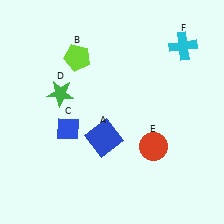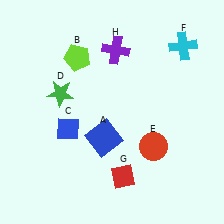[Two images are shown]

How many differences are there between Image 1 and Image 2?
There are 2 differences between the two images.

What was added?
A red diamond (G), a purple cross (H) were added in Image 2.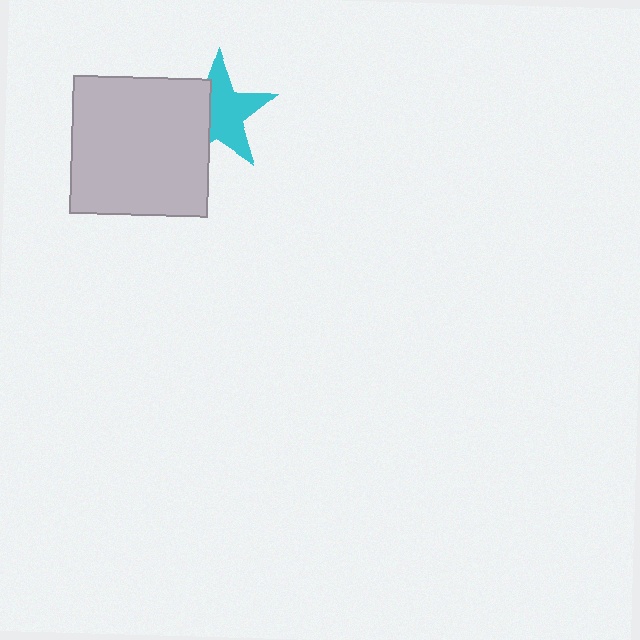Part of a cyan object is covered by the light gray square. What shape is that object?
It is a star.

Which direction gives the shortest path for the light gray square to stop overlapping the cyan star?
Moving left gives the shortest separation.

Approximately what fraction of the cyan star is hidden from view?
Roughly 38% of the cyan star is hidden behind the light gray square.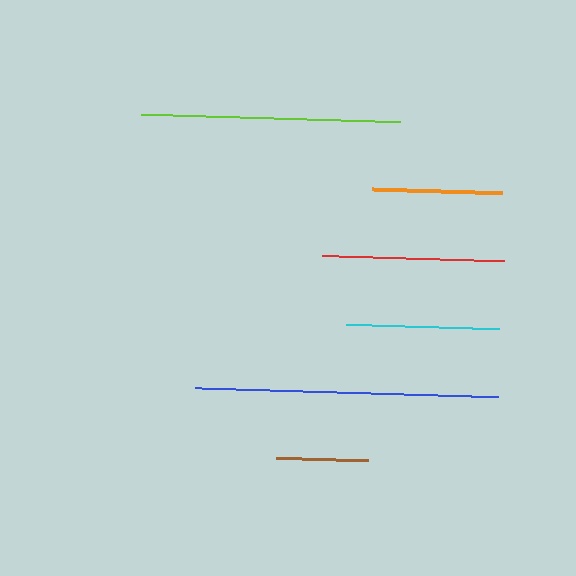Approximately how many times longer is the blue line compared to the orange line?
The blue line is approximately 2.3 times the length of the orange line.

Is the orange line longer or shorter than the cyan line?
The cyan line is longer than the orange line.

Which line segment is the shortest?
The brown line is the shortest at approximately 92 pixels.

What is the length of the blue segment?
The blue segment is approximately 302 pixels long.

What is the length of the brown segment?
The brown segment is approximately 92 pixels long.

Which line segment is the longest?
The blue line is the longest at approximately 302 pixels.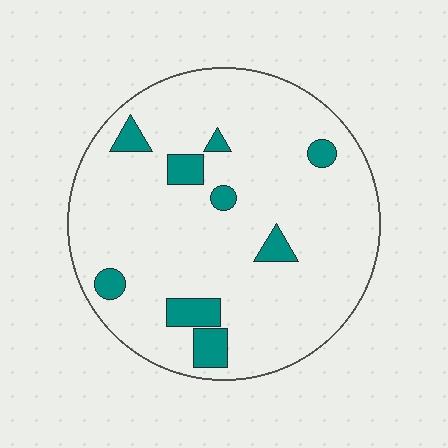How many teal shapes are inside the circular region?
9.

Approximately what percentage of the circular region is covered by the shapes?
Approximately 10%.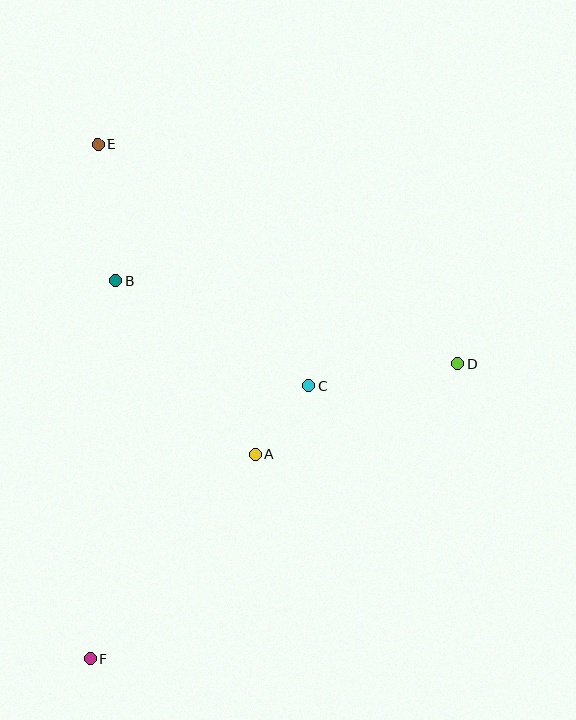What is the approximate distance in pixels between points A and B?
The distance between A and B is approximately 222 pixels.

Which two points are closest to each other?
Points A and C are closest to each other.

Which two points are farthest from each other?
Points E and F are farthest from each other.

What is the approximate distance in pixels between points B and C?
The distance between B and C is approximately 219 pixels.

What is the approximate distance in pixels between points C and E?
The distance between C and E is approximately 320 pixels.